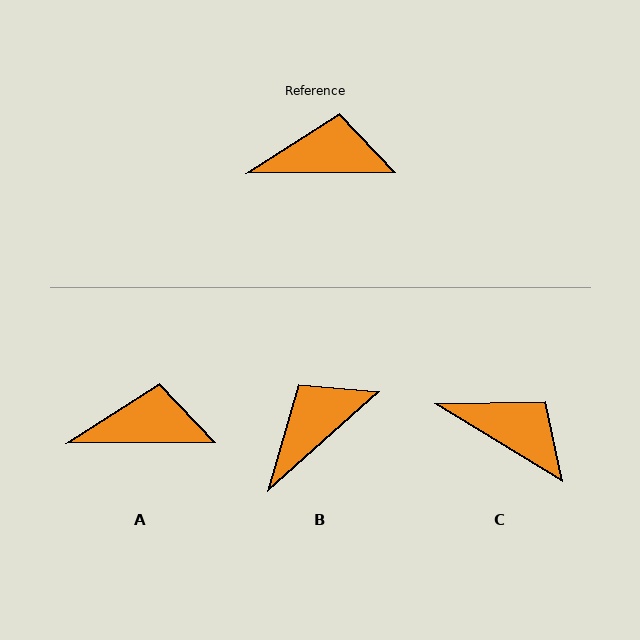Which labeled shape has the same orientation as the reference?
A.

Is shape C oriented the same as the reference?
No, it is off by about 31 degrees.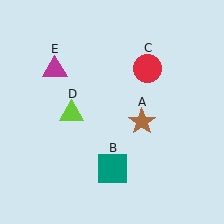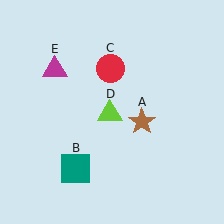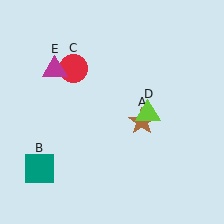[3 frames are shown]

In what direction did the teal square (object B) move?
The teal square (object B) moved left.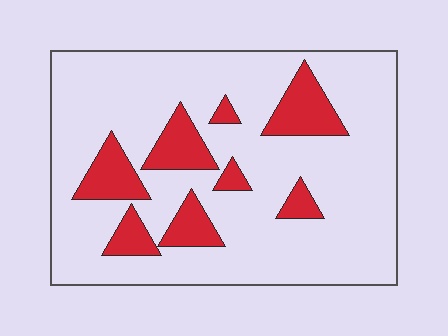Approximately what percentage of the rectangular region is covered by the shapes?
Approximately 20%.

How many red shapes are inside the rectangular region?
8.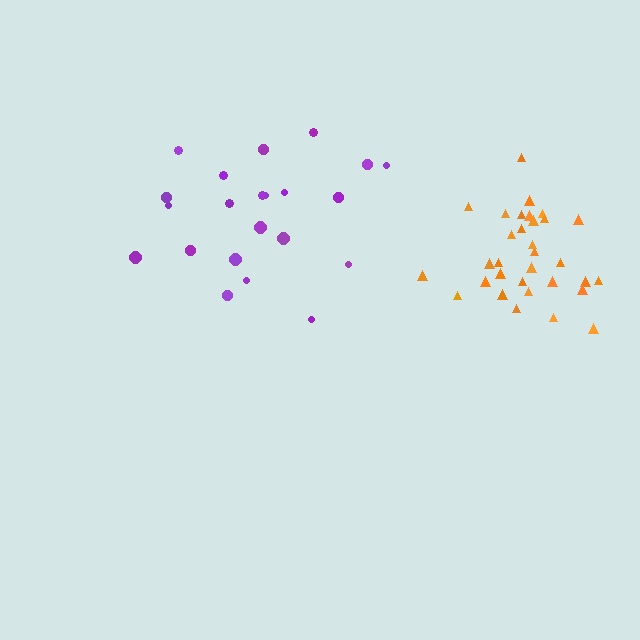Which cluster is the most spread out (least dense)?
Purple.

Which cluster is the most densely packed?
Orange.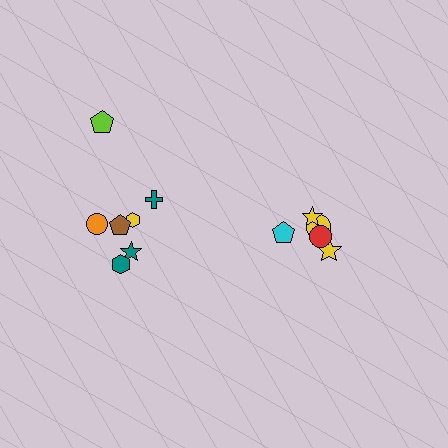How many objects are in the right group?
There are 5 objects.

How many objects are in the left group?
There are 7 objects.